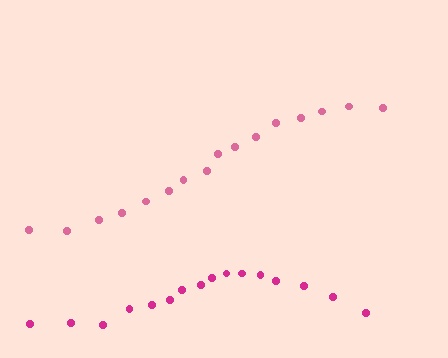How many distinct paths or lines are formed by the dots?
There are 2 distinct paths.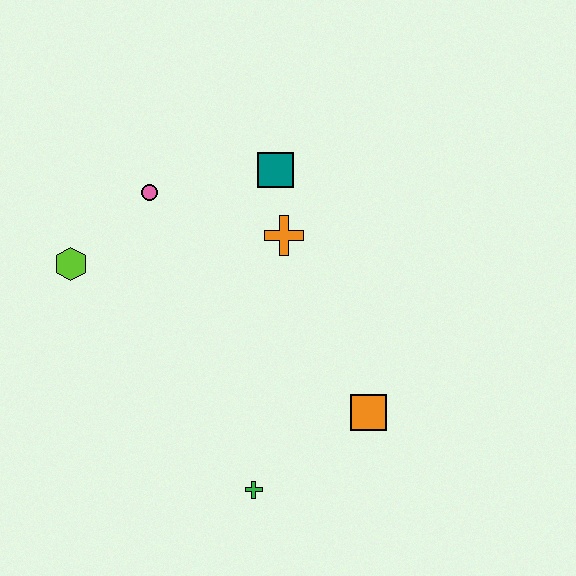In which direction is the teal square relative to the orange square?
The teal square is above the orange square.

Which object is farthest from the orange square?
The lime hexagon is farthest from the orange square.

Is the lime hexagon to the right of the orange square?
No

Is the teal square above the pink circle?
Yes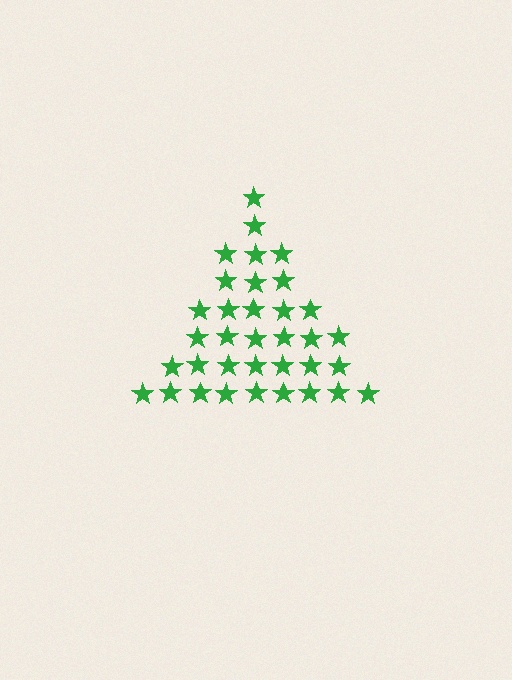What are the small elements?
The small elements are stars.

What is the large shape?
The large shape is a triangle.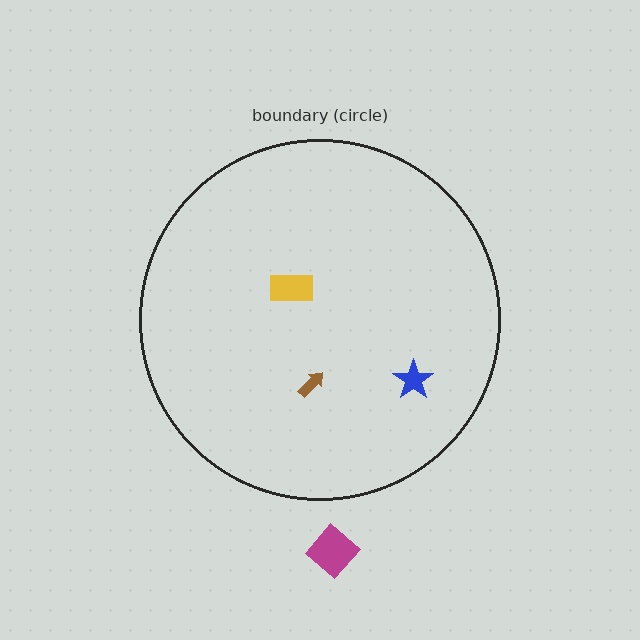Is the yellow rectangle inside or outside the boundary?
Inside.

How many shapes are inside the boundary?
3 inside, 1 outside.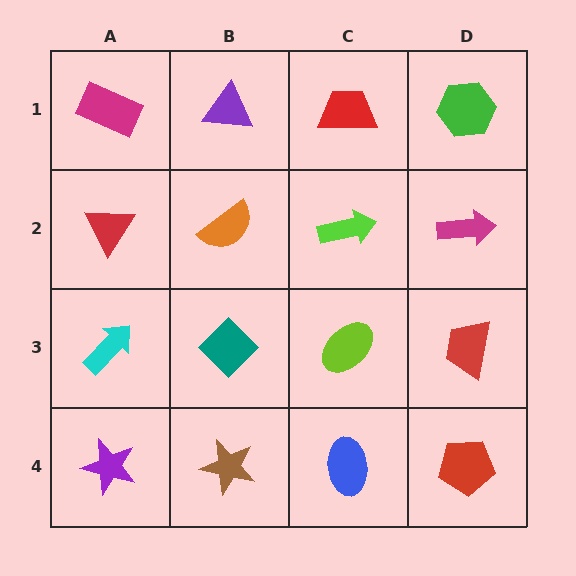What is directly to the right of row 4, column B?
A blue ellipse.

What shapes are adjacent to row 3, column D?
A magenta arrow (row 2, column D), a red pentagon (row 4, column D), a lime ellipse (row 3, column C).